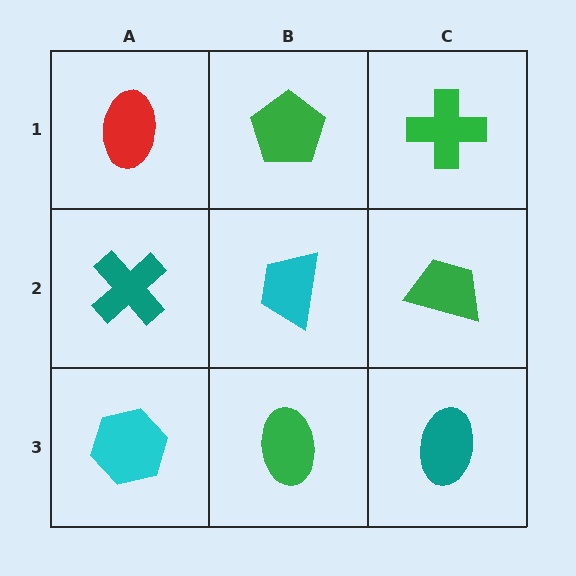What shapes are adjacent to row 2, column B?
A green pentagon (row 1, column B), a green ellipse (row 3, column B), a teal cross (row 2, column A), a green trapezoid (row 2, column C).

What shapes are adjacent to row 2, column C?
A green cross (row 1, column C), a teal ellipse (row 3, column C), a cyan trapezoid (row 2, column B).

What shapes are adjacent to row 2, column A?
A red ellipse (row 1, column A), a cyan hexagon (row 3, column A), a cyan trapezoid (row 2, column B).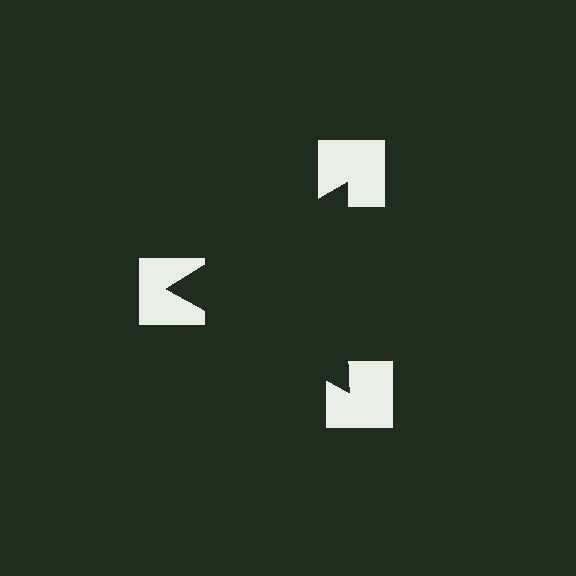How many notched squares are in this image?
There are 3 — one at each vertex of the illusory triangle.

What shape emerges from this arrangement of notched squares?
An illusory triangle — its edges are inferred from the aligned wedge cuts in the notched squares, not physically drawn.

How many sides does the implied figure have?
3 sides.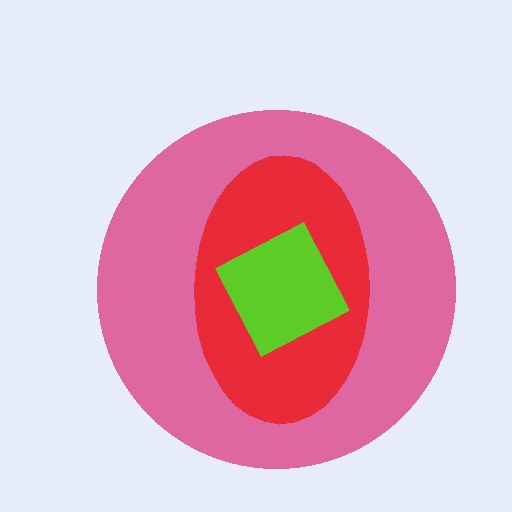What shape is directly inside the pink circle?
The red ellipse.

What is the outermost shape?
The pink circle.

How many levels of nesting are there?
3.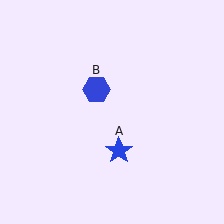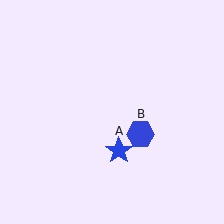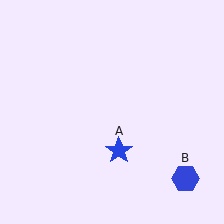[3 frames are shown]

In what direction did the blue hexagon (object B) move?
The blue hexagon (object B) moved down and to the right.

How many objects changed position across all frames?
1 object changed position: blue hexagon (object B).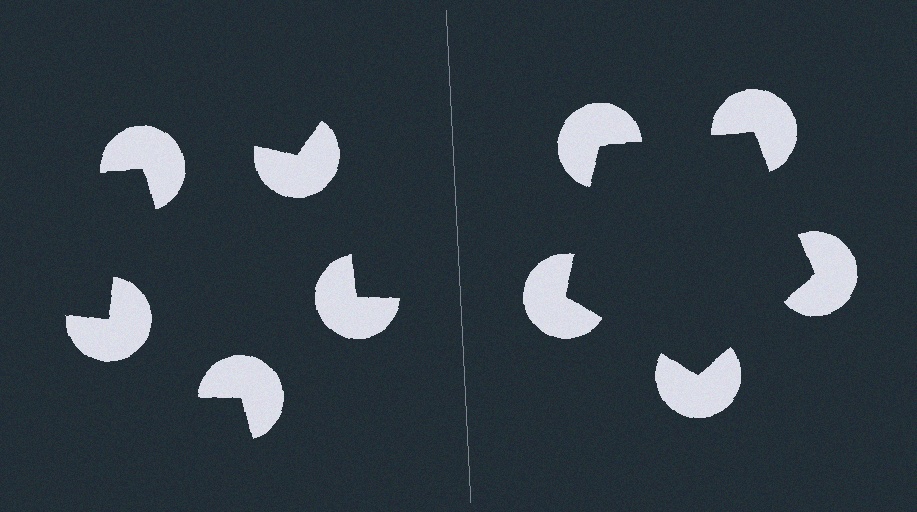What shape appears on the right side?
An illusory pentagon.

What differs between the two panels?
The pac-man discs are positioned identically on both sides; only the wedge orientations differ. On the right they align to a pentagon; on the left they are misaligned.